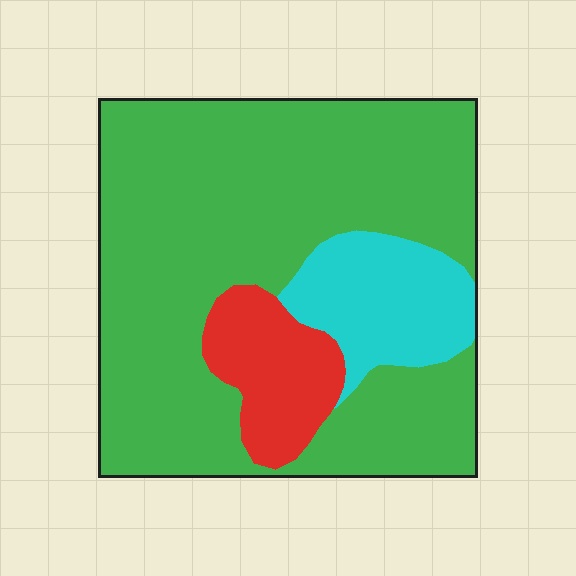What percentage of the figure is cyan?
Cyan covers about 15% of the figure.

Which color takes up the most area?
Green, at roughly 75%.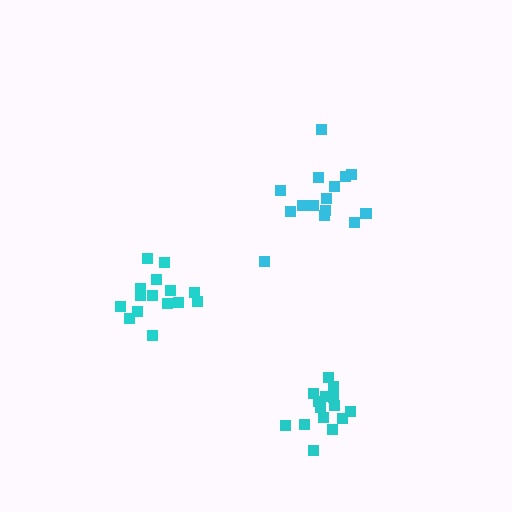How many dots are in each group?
Group 1: 15 dots, Group 2: 16 dots, Group 3: 15 dots (46 total).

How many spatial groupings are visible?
There are 3 spatial groupings.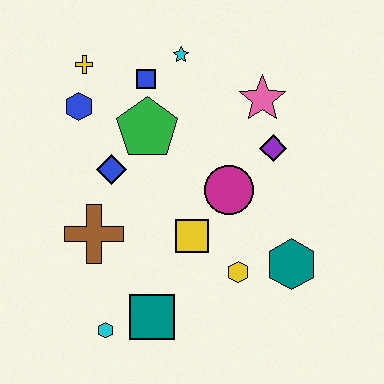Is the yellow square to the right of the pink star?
No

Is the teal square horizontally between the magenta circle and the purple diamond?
No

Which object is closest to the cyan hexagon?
The teal square is closest to the cyan hexagon.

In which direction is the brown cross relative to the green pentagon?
The brown cross is below the green pentagon.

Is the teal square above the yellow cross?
No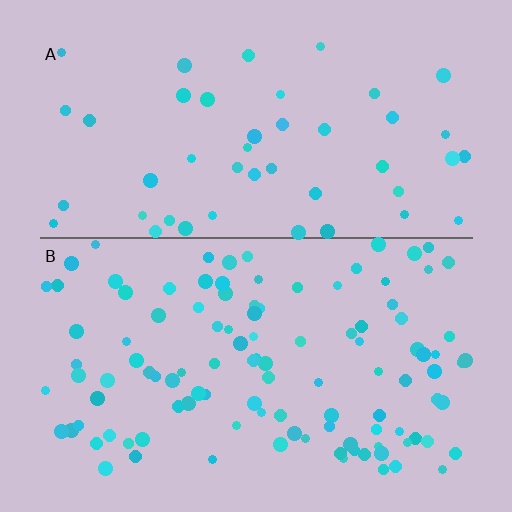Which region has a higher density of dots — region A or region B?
B (the bottom).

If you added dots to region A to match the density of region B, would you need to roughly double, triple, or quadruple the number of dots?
Approximately double.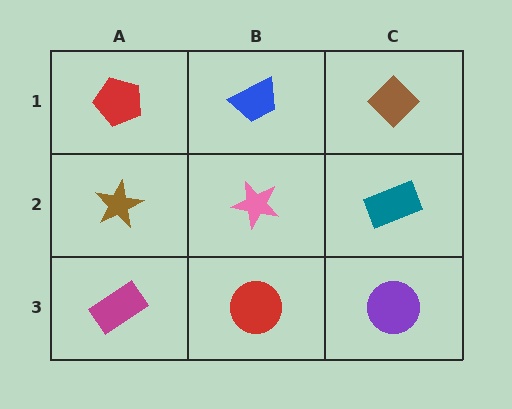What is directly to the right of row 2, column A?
A pink star.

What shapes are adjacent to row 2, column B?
A blue trapezoid (row 1, column B), a red circle (row 3, column B), a brown star (row 2, column A), a teal rectangle (row 2, column C).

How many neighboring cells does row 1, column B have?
3.